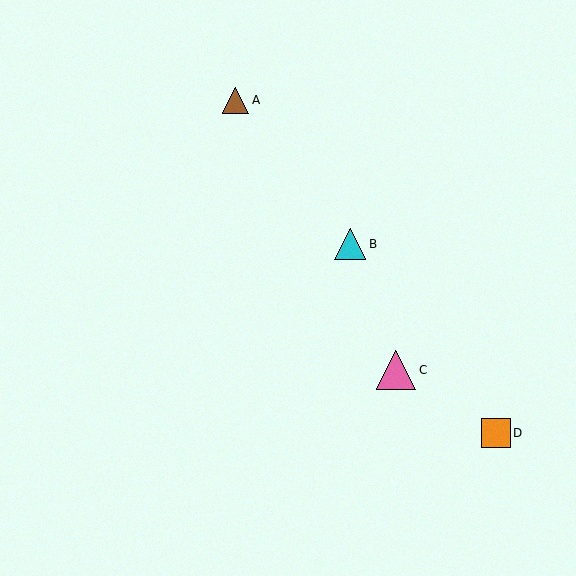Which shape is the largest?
The pink triangle (labeled C) is the largest.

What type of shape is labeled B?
Shape B is a cyan triangle.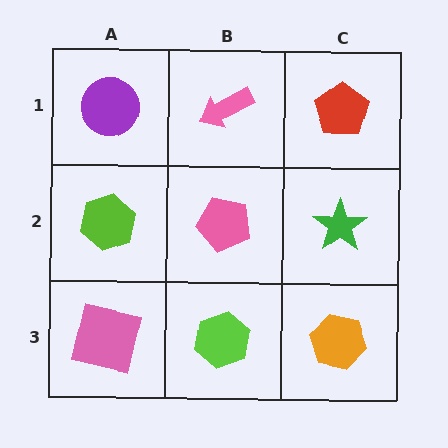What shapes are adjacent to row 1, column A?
A lime hexagon (row 2, column A), a pink arrow (row 1, column B).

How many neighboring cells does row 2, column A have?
3.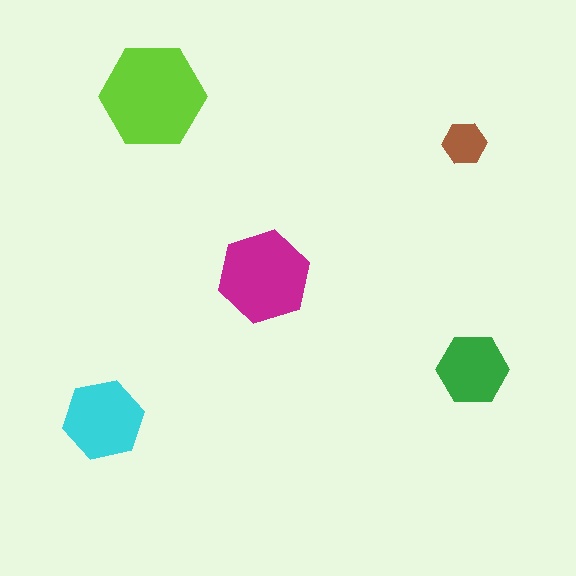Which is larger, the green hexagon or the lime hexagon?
The lime one.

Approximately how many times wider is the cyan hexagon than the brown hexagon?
About 2 times wider.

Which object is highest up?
The lime hexagon is topmost.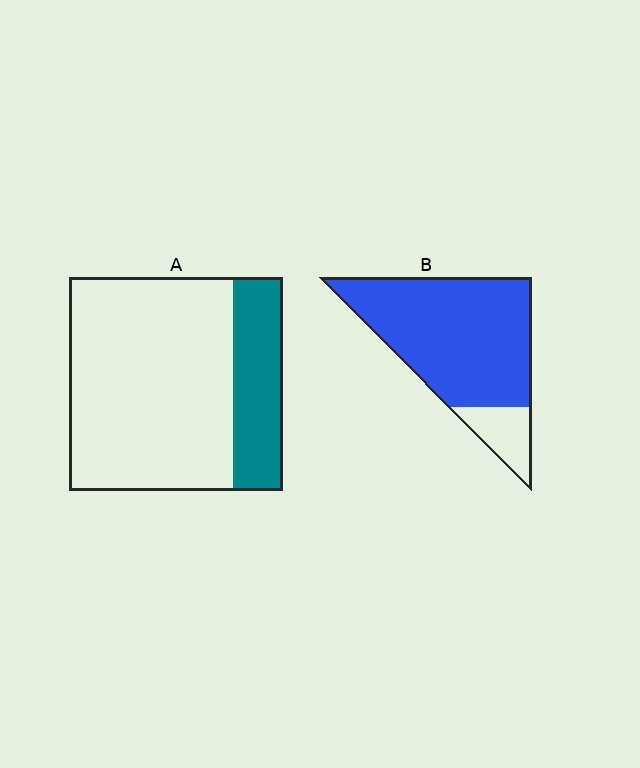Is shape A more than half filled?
No.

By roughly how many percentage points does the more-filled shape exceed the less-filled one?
By roughly 60 percentage points (B over A).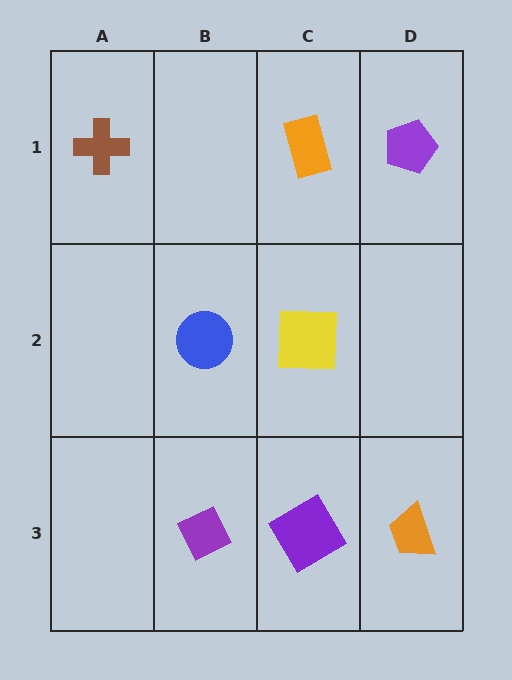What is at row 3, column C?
A purple diamond.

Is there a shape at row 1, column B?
No, that cell is empty.